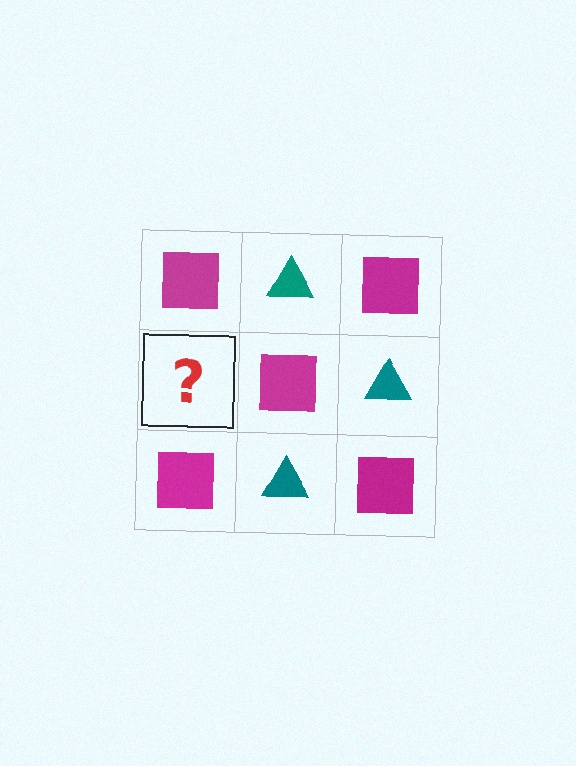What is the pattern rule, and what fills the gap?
The rule is that it alternates magenta square and teal triangle in a checkerboard pattern. The gap should be filled with a teal triangle.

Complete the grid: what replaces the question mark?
The question mark should be replaced with a teal triangle.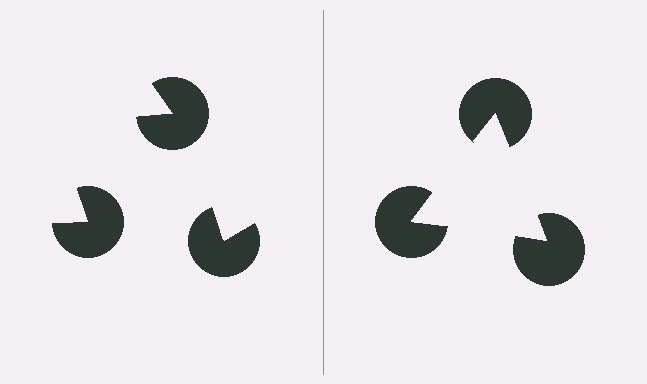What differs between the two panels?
The pac-man discs are positioned identically on both sides; only the wedge orientations differ. On the right they align to a triangle; on the left they are misaligned.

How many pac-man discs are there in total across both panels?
6 — 3 on each side.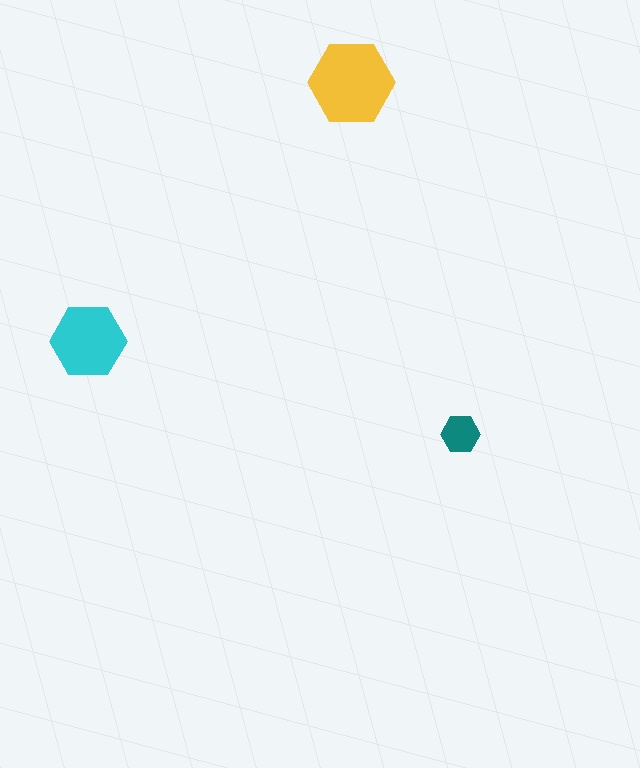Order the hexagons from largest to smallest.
the yellow one, the cyan one, the teal one.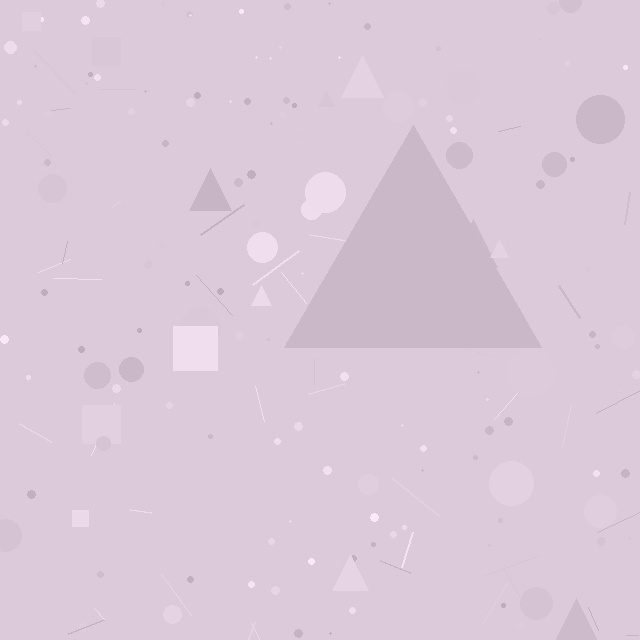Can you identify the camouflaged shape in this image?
The camouflaged shape is a triangle.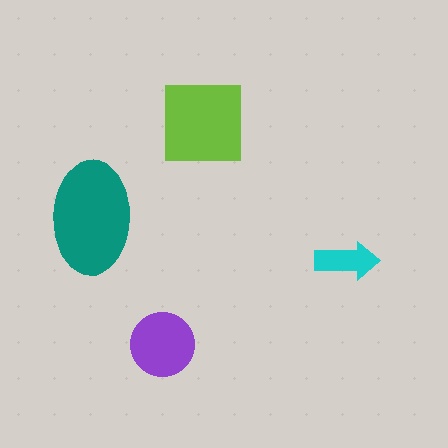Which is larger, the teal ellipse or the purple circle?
The teal ellipse.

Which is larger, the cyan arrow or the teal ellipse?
The teal ellipse.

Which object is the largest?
The teal ellipse.